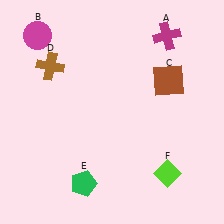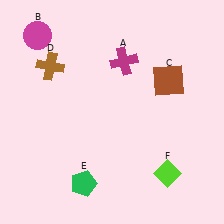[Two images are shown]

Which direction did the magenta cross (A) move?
The magenta cross (A) moved left.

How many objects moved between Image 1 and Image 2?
1 object moved between the two images.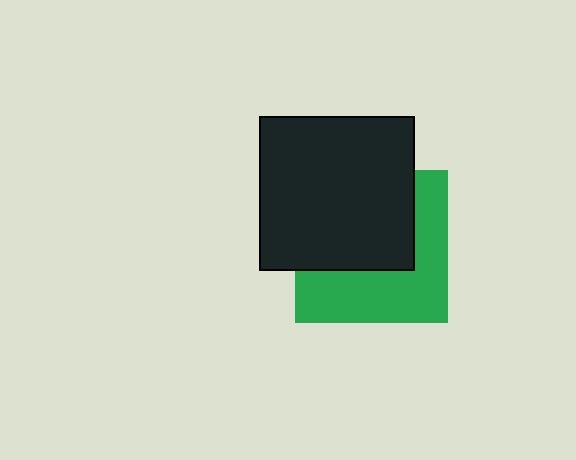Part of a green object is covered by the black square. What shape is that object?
It is a square.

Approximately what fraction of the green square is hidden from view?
Roughly 52% of the green square is hidden behind the black square.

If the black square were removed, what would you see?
You would see the complete green square.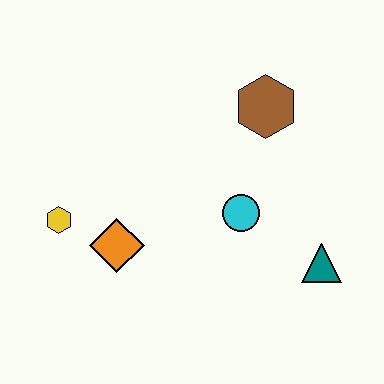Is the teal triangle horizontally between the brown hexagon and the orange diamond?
No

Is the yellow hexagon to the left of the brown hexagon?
Yes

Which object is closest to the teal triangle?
The cyan circle is closest to the teal triangle.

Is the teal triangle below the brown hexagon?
Yes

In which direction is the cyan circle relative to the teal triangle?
The cyan circle is to the left of the teal triangle.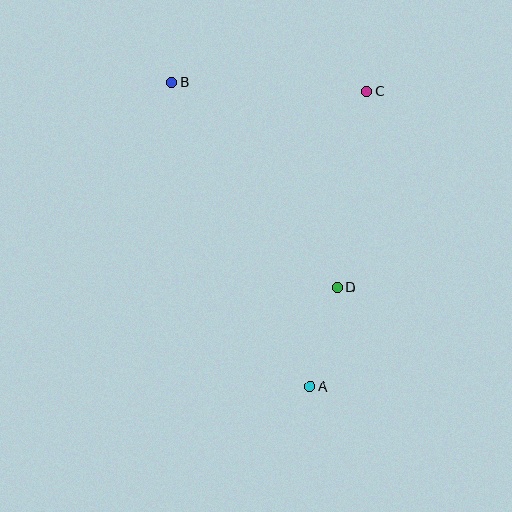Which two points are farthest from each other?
Points A and B are farthest from each other.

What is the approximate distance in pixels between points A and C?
The distance between A and C is approximately 301 pixels.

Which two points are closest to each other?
Points A and D are closest to each other.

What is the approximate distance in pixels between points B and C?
The distance between B and C is approximately 195 pixels.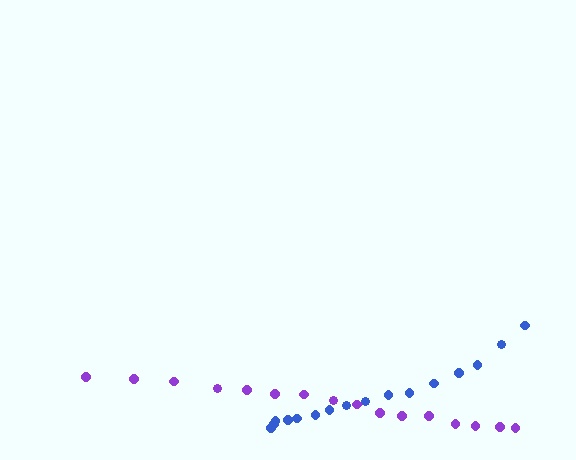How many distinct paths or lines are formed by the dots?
There are 2 distinct paths.